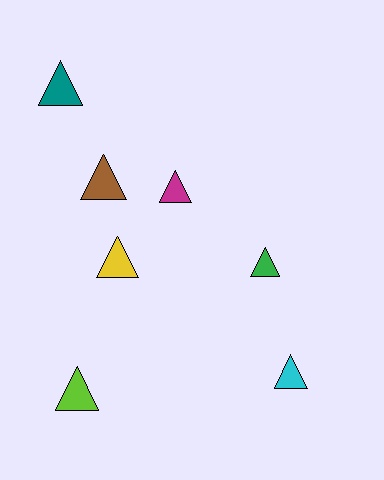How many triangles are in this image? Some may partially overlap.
There are 7 triangles.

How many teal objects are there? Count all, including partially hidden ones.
There is 1 teal object.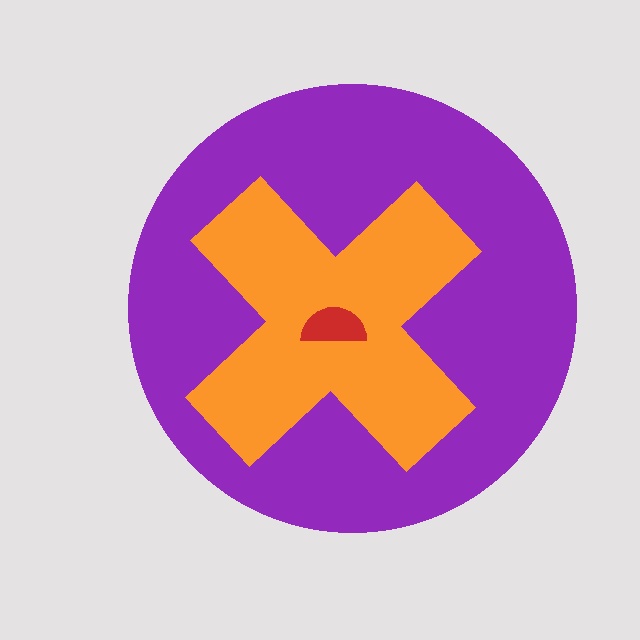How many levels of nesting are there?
3.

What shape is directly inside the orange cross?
The red semicircle.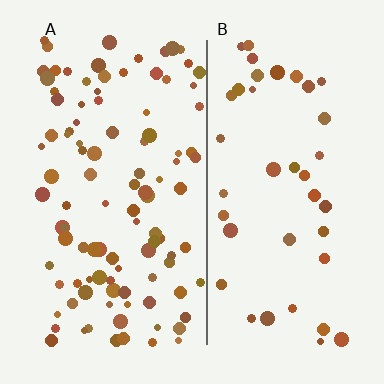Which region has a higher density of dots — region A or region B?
A (the left).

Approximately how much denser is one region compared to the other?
Approximately 2.6× — region A over region B.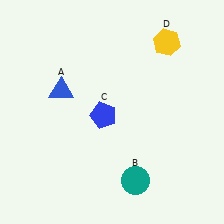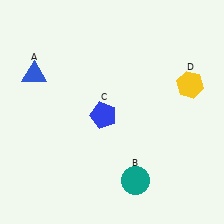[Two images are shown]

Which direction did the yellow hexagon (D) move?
The yellow hexagon (D) moved down.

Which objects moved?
The objects that moved are: the blue triangle (A), the yellow hexagon (D).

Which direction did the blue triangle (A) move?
The blue triangle (A) moved left.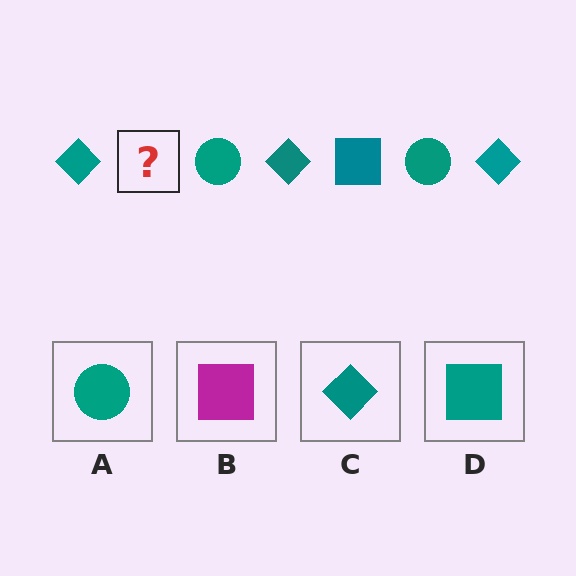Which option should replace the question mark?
Option D.